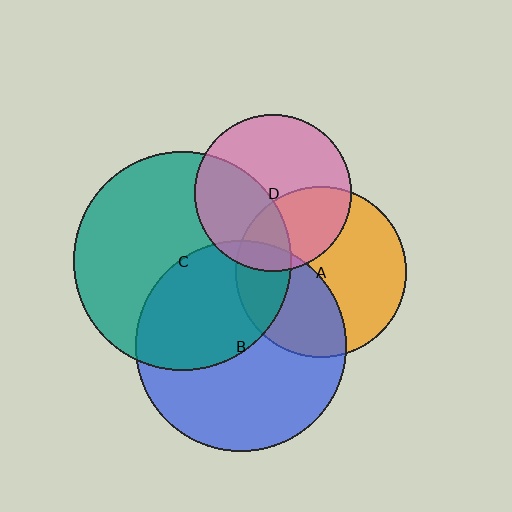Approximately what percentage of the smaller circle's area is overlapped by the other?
Approximately 40%.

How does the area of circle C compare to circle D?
Approximately 1.9 times.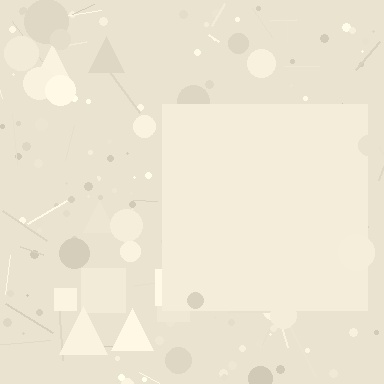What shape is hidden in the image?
A square is hidden in the image.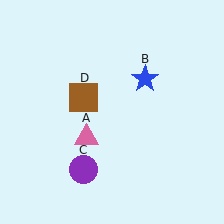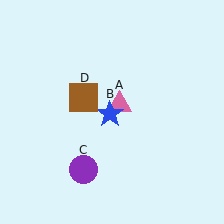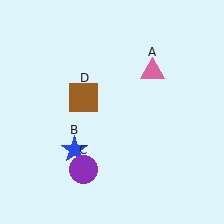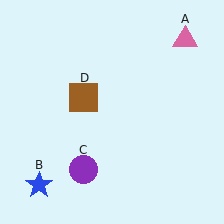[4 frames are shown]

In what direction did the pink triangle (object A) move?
The pink triangle (object A) moved up and to the right.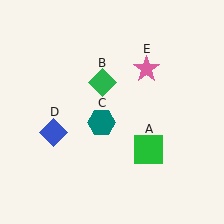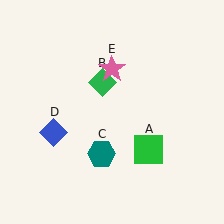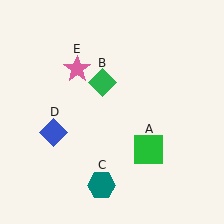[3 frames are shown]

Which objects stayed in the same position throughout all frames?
Green square (object A) and green diamond (object B) and blue diamond (object D) remained stationary.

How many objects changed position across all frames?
2 objects changed position: teal hexagon (object C), pink star (object E).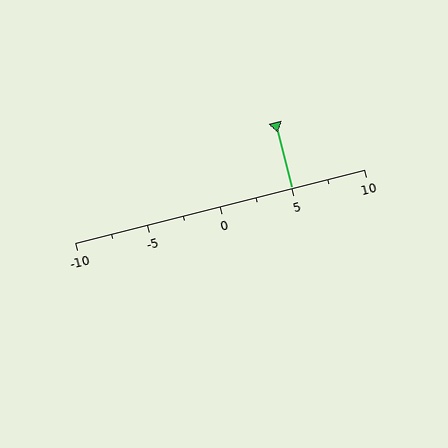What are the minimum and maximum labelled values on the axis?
The axis runs from -10 to 10.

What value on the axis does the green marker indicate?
The marker indicates approximately 5.